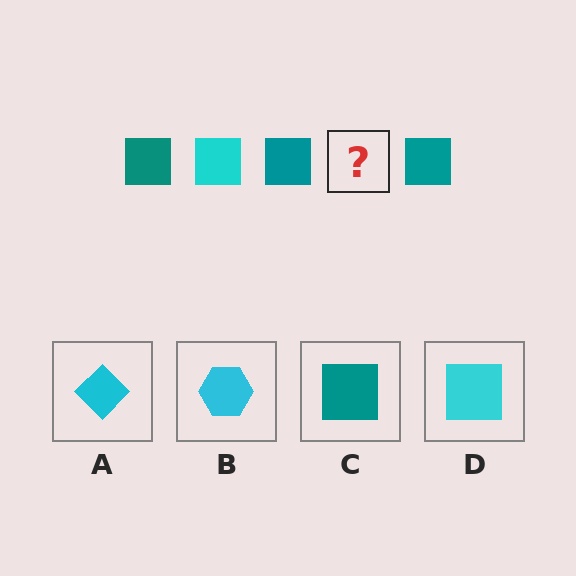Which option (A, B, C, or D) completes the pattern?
D.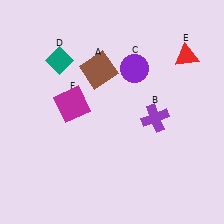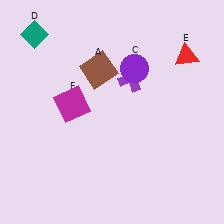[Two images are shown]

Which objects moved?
The objects that moved are: the purple cross (B), the teal diamond (D).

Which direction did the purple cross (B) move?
The purple cross (B) moved up.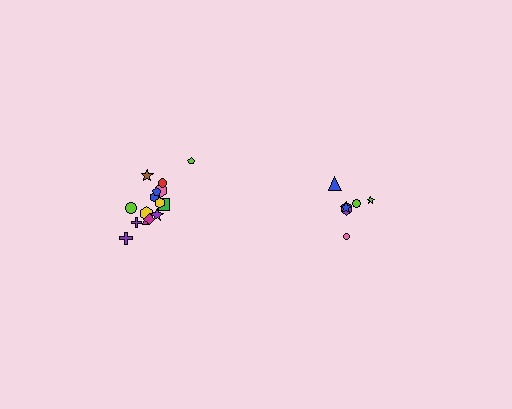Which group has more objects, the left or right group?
The left group.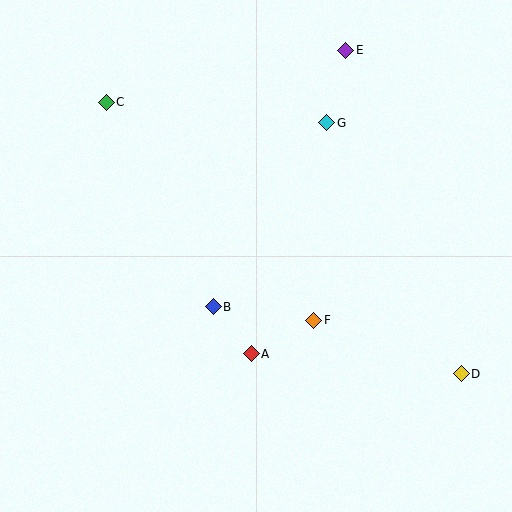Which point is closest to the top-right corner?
Point E is closest to the top-right corner.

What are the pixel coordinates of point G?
Point G is at (327, 123).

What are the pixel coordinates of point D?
Point D is at (461, 374).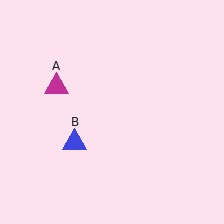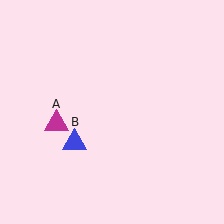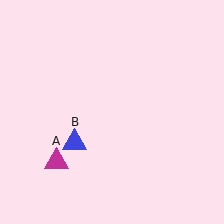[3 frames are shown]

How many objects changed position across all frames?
1 object changed position: magenta triangle (object A).